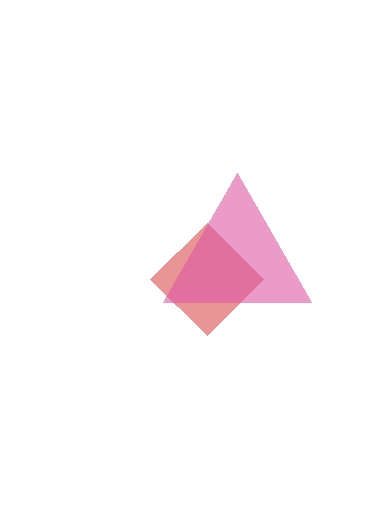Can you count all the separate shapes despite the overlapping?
Yes, there are 2 separate shapes.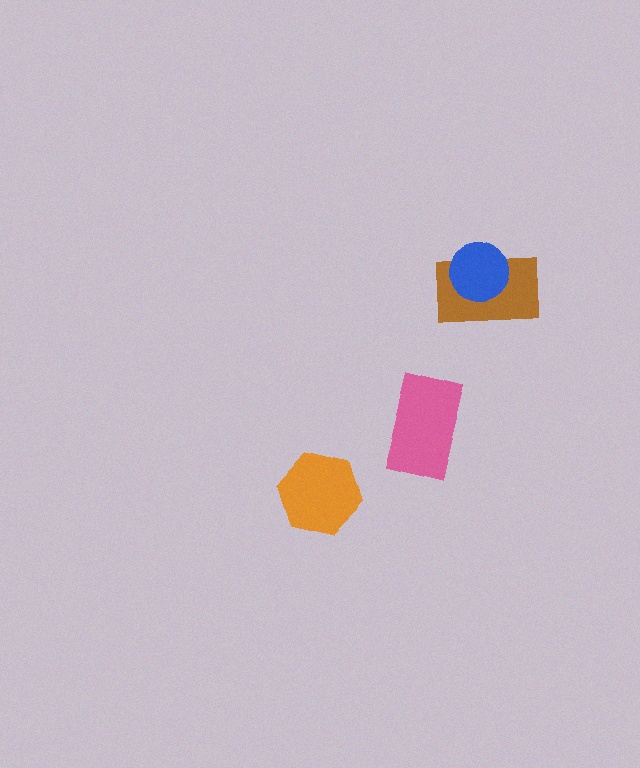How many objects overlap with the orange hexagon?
0 objects overlap with the orange hexagon.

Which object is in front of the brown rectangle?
The blue circle is in front of the brown rectangle.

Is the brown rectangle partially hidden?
Yes, it is partially covered by another shape.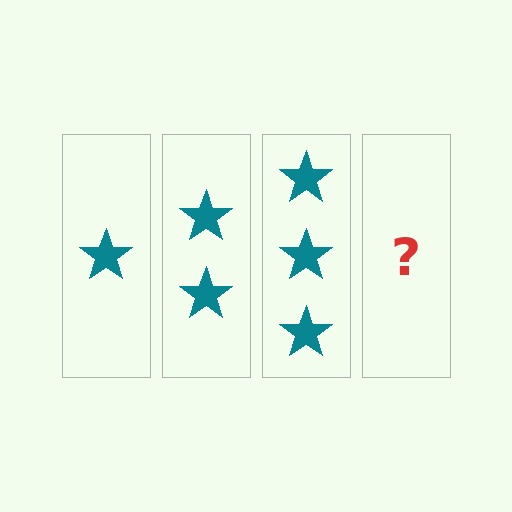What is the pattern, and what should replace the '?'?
The pattern is that each step adds one more star. The '?' should be 4 stars.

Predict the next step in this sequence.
The next step is 4 stars.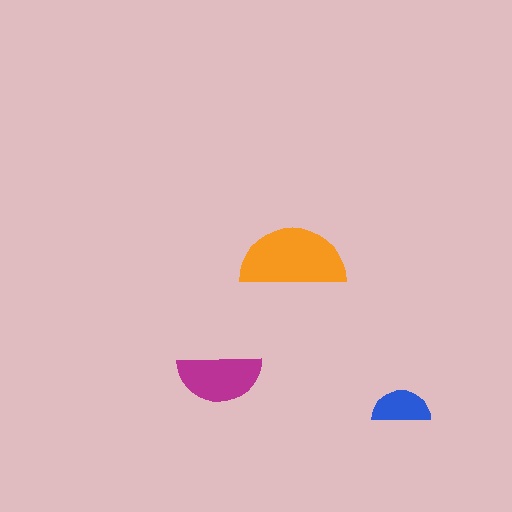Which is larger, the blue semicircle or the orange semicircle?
The orange one.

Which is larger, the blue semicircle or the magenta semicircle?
The magenta one.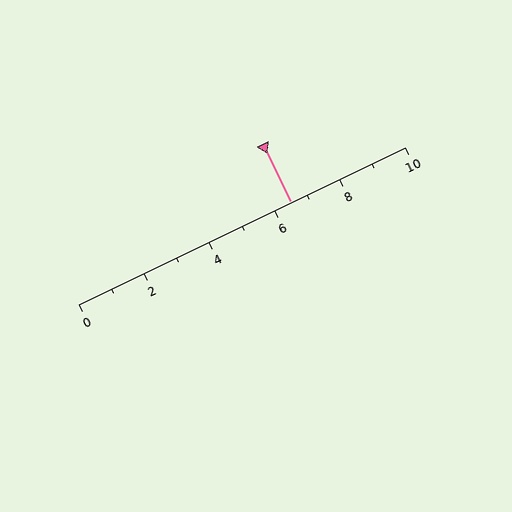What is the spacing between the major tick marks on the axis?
The major ticks are spaced 2 apart.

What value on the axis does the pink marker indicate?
The marker indicates approximately 6.5.